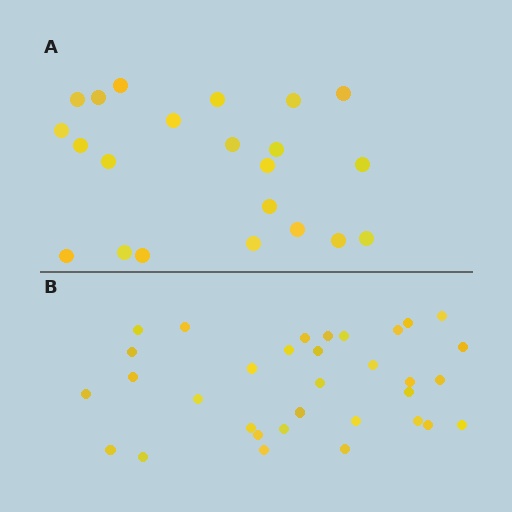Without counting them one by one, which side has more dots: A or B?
Region B (the bottom region) has more dots.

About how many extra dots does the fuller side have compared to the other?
Region B has roughly 12 or so more dots than region A.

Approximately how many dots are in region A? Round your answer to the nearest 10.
About 20 dots. (The exact count is 22, which rounds to 20.)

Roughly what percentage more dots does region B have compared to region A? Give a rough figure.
About 50% more.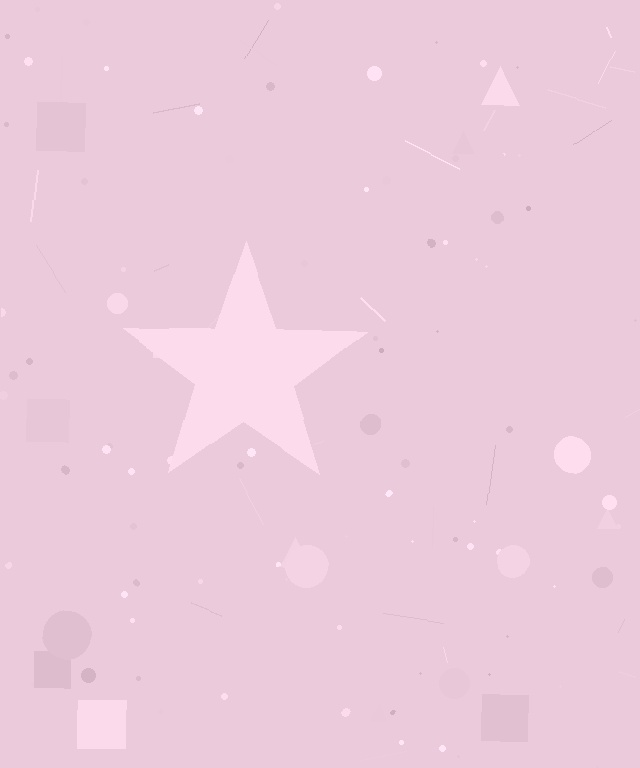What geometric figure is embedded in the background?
A star is embedded in the background.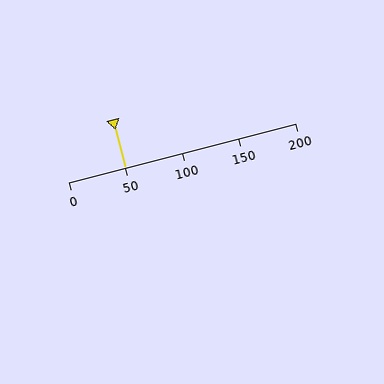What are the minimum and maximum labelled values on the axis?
The axis runs from 0 to 200.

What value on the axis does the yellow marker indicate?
The marker indicates approximately 50.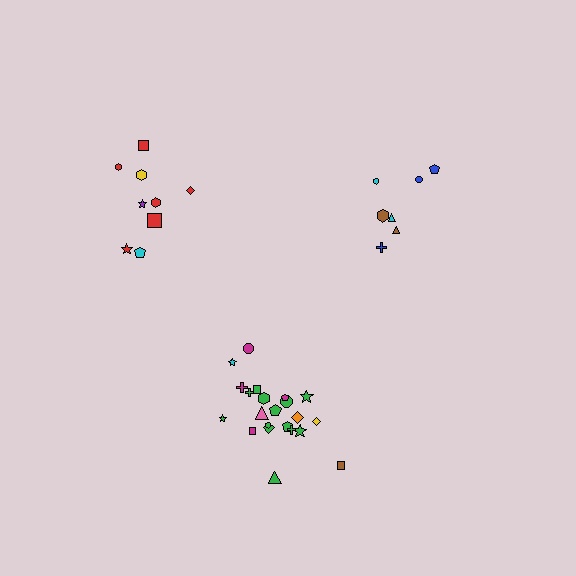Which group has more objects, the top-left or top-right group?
The top-left group.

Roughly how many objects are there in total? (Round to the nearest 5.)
Roughly 40 objects in total.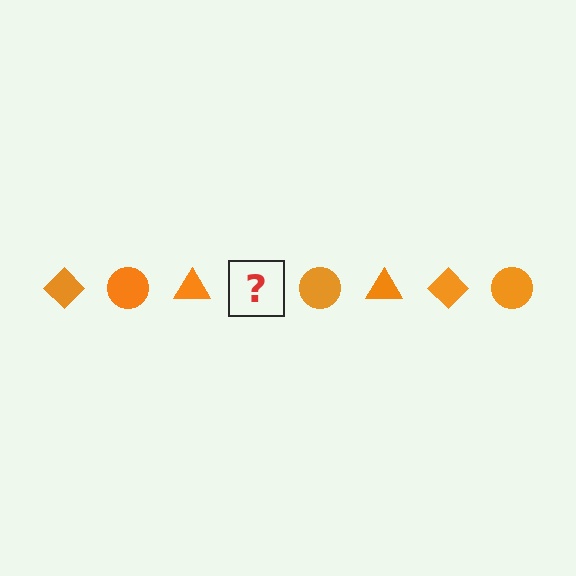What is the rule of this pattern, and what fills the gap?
The rule is that the pattern cycles through diamond, circle, triangle shapes in orange. The gap should be filled with an orange diamond.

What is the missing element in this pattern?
The missing element is an orange diamond.